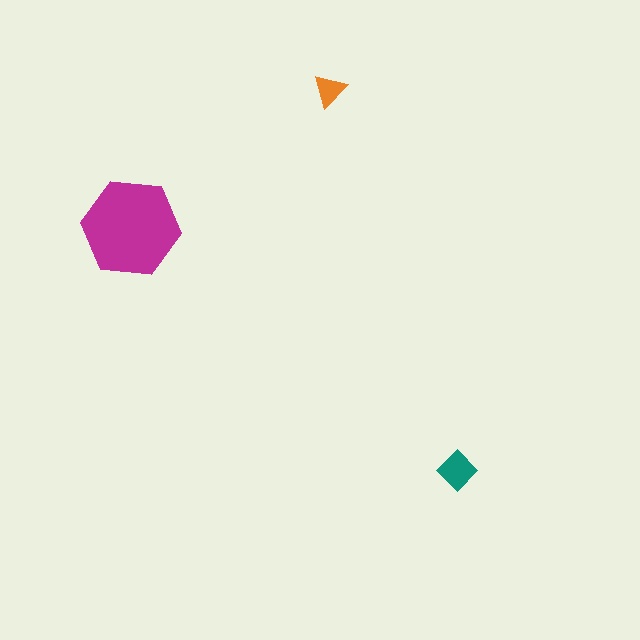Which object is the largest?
The magenta hexagon.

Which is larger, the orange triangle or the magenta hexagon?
The magenta hexagon.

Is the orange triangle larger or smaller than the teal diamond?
Smaller.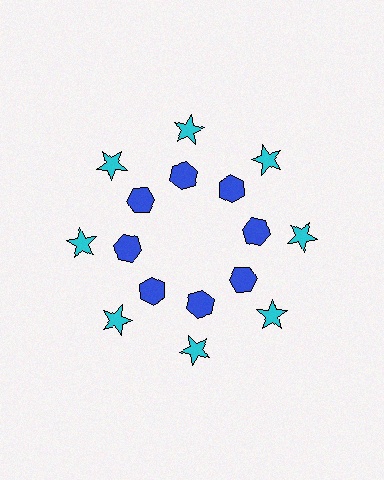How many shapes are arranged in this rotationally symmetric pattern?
There are 16 shapes, arranged in 8 groups of 2.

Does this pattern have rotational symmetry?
Yes, this pattern has 8-fold rotational symmetry. It looks the same after rotating 45 degrees around the center.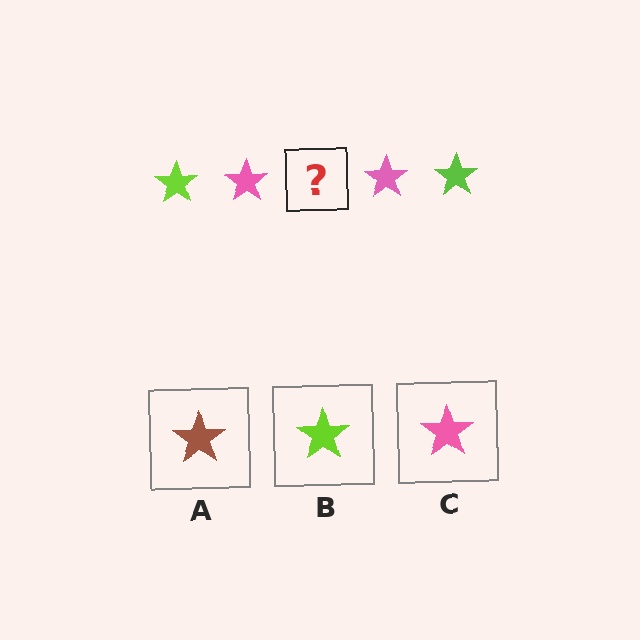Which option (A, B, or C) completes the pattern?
B.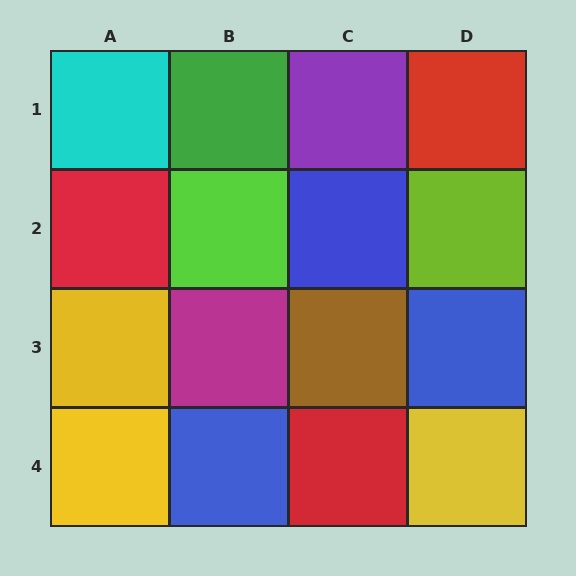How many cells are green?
1 cell is green.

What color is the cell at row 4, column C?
Red.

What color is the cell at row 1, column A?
Cyan.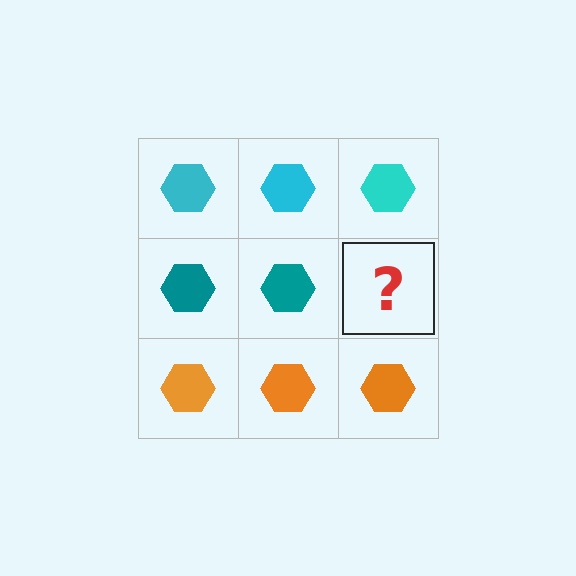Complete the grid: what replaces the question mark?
The question mark should be replaced with a teal hexagon.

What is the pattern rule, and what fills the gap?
The rule is that each row has a consistent color. The gap should be filled with a teal hexagon.